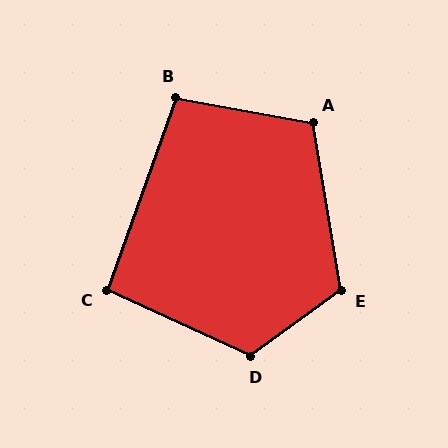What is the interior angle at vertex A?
Approximately 110 degrees (obtuse).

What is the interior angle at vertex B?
Approximately 100 degrees (obtuse).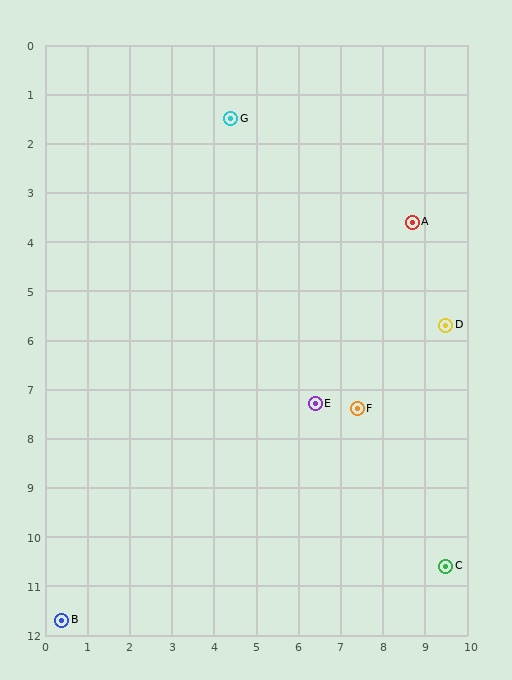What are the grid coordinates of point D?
Point D is at approximately (9.5, 5.7).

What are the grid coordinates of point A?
Point A is at approximately (8.7, 3.6).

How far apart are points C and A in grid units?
Points C and A are about 7.0 grid units apart.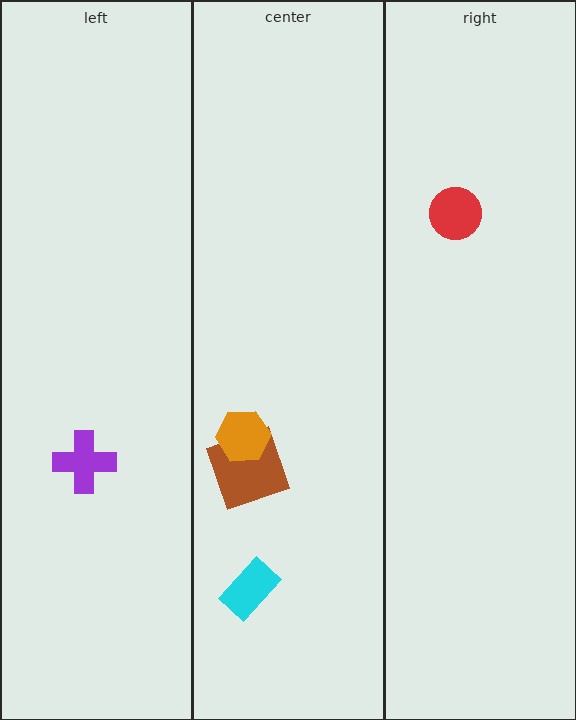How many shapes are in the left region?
1.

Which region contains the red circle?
The right region.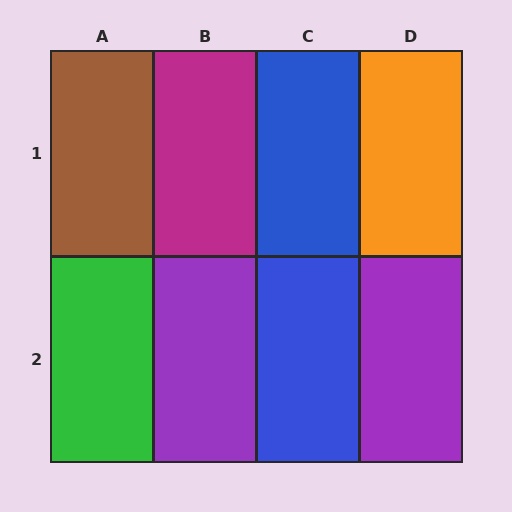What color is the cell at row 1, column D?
Orange.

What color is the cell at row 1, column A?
Brown.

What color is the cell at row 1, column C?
Blue.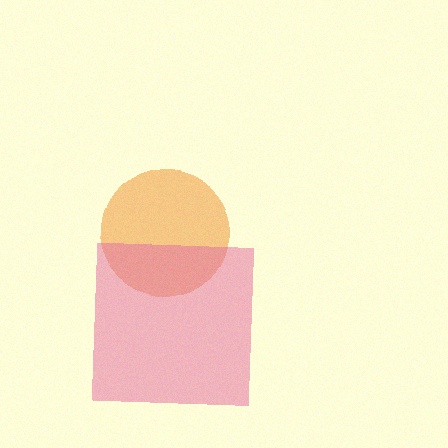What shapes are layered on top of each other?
The layered shapes are: an orange circle, a pink square.